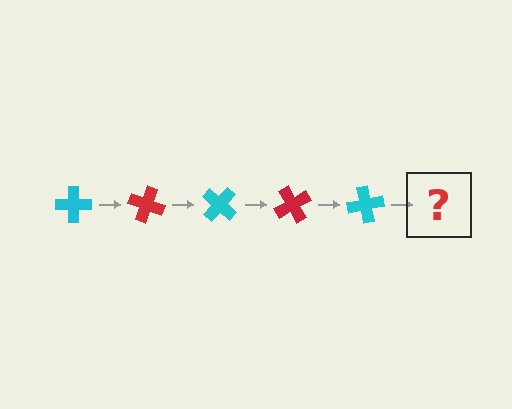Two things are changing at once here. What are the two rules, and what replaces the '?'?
The two rules are that it rotates 20 degrees each step and the color cycles through cyan and red. The '?' should be a red cross, rotated 100 degrees from the start.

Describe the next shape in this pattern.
It should be a red cross, rotated 100 degrees from the start.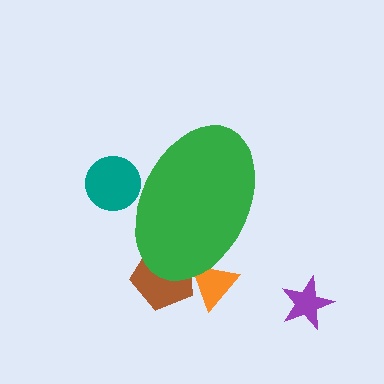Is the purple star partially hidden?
No, the purple star is fully visible.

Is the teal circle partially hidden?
Yes, the teal circle is partially hidden behind the green ellipse.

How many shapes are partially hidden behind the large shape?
3 shapes are partially hidden.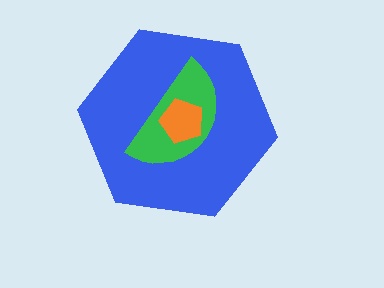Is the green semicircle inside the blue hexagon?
Yes.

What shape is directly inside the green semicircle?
The orange pentagon.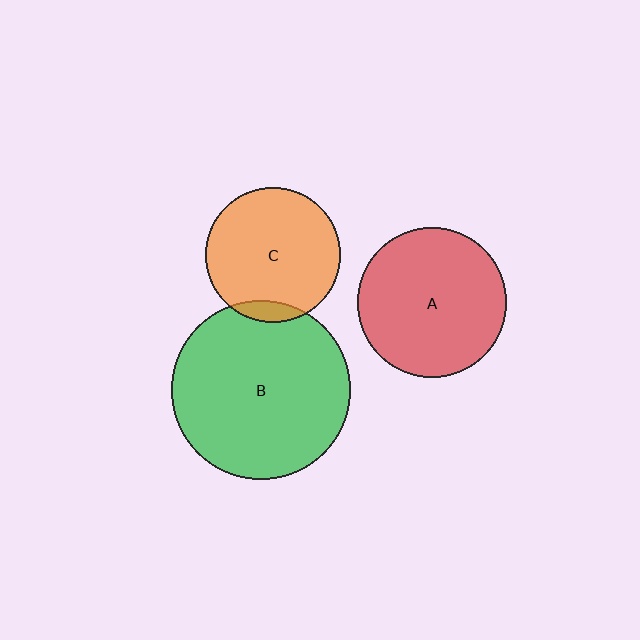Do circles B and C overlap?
Yes.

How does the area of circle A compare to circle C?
Approximately 1.2 times.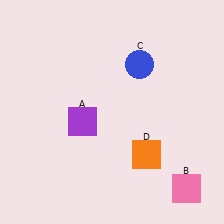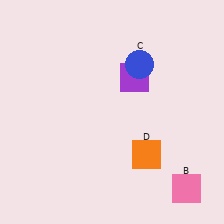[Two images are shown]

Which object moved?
The purple square (A) moved right.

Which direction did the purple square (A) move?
The purple square (A) moved right.